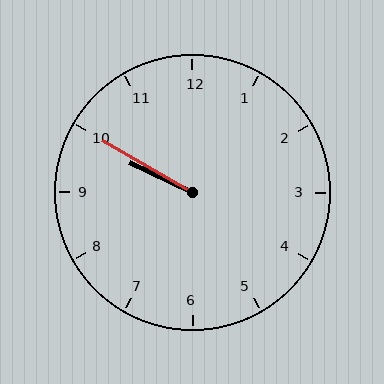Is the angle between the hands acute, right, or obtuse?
It is acute.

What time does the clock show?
9:50.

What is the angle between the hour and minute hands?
Approximately 5 degrees.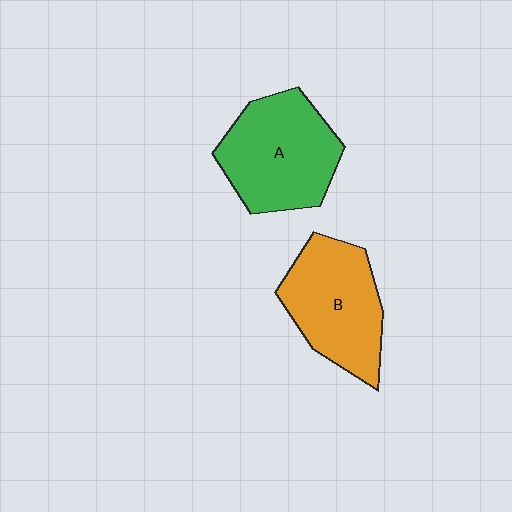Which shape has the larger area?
Shape A (green).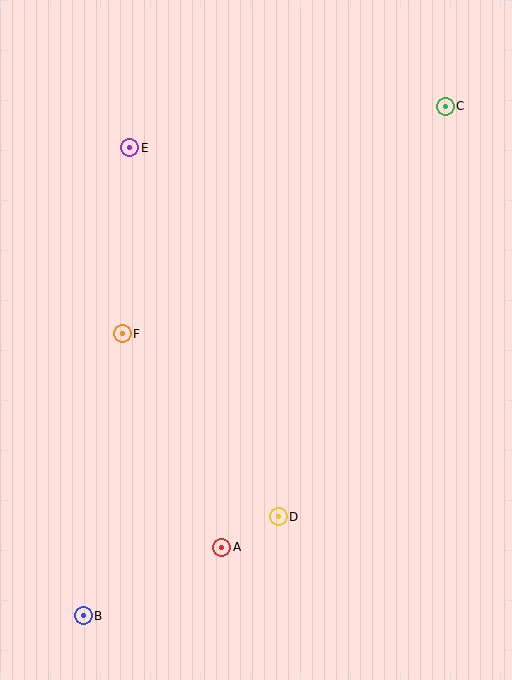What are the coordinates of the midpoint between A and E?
The midpoint between A and E is at (176, 347).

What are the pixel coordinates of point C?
Point C is at (445, 106).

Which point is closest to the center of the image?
Point F at (122, 334) is closest to the center.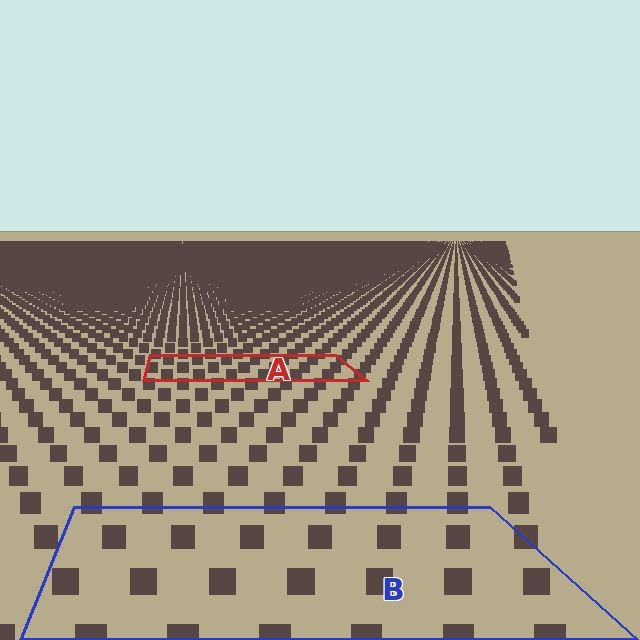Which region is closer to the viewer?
Region B is closer. The texture elements there are larger and more spread out.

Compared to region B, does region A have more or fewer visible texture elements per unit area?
Region A has more texture elements per unit area — they are packed more densely because it is farther away.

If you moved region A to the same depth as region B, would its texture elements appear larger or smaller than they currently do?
They would appear larger. At a closer depth, the same texture elements are projected at a bigger on-screen size.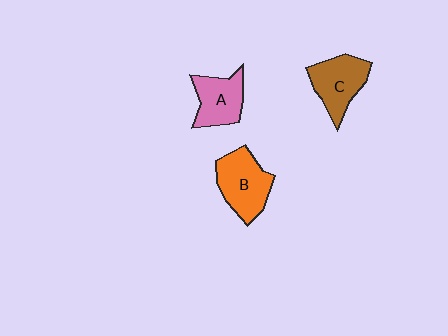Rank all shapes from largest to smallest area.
From largest to smallest: B (orange), C (brown), A (pink).